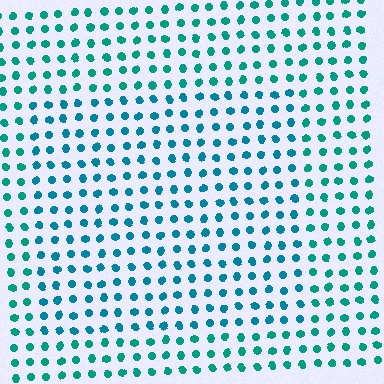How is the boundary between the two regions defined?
The boundary is defined purely by a slight shift in hue (about 20 degrees). Spacing, size, and orientation are identical on both sides.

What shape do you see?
I see a rectangle.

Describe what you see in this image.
The image is filled with small teal elements in a uniform arrangement. A rectangle-shaped region is visible where the elements are tinted to a slightly different hue, forming a subtle color boundary.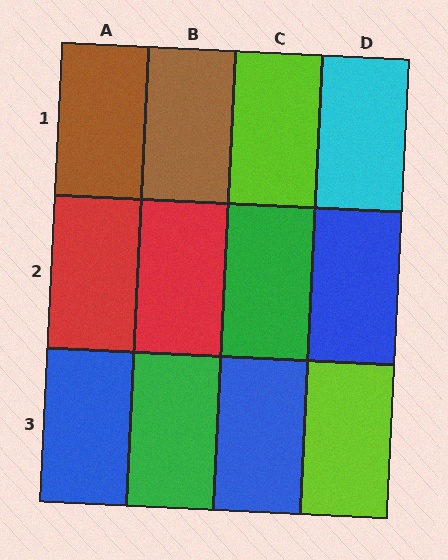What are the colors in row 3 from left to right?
Blue, green, blue, lime.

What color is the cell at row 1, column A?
Brown.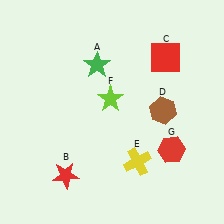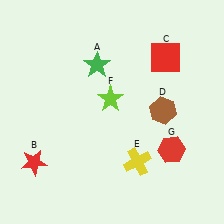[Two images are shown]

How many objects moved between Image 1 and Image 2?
1 object moved between the two images.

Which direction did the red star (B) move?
The red star (B) moved left.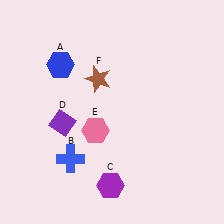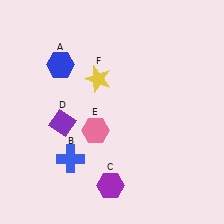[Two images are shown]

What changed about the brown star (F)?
In Image 1, F is brown. In Image 2, it changed to yellow.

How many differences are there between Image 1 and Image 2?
There is 1 difference between the two images.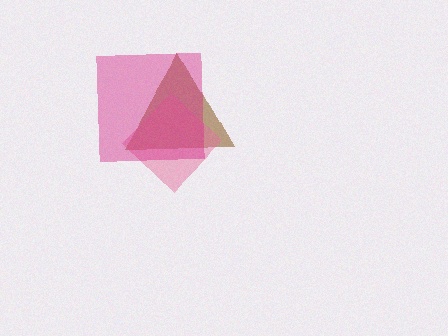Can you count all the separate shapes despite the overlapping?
Yes, there are 3 separate shapes.